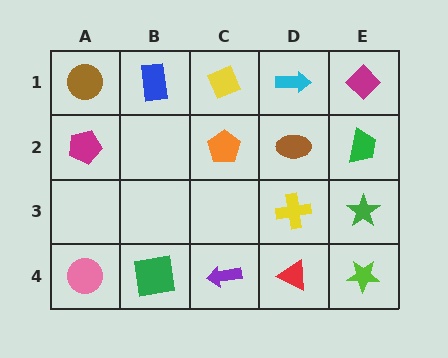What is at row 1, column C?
A yellow diamond.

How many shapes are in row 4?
5 shapes.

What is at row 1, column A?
A brown circle.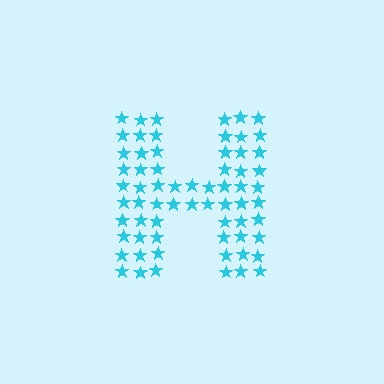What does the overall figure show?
The overall figure shows the letter H.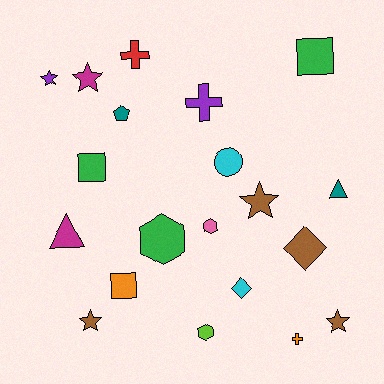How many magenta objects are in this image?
There are 2 magenta objects.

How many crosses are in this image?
There are 3 crosses.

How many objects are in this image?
There are 20 objects.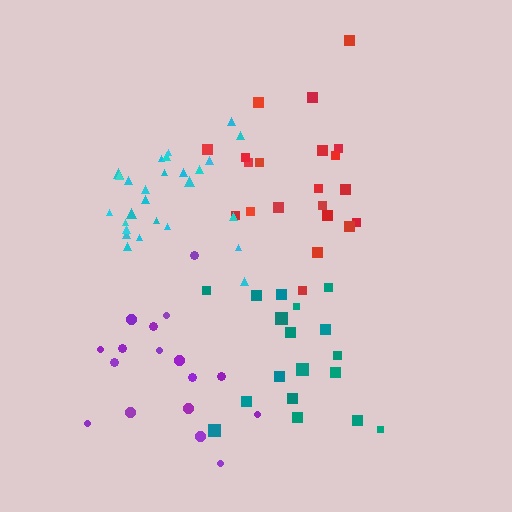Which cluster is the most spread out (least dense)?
Teal.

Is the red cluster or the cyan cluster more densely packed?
Cyan.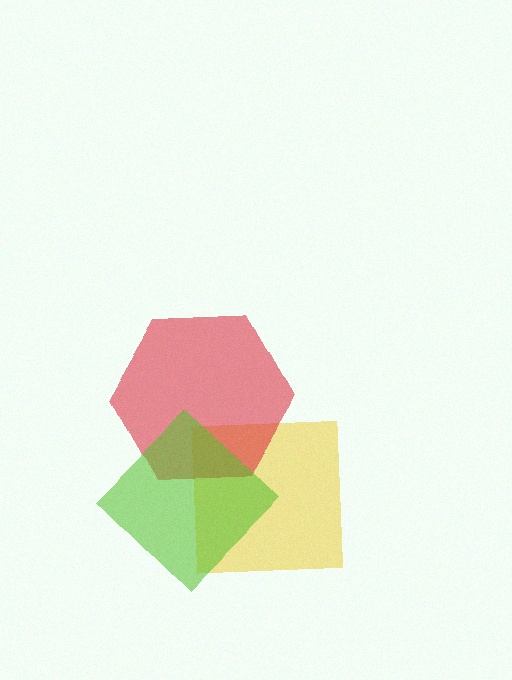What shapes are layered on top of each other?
The layered shapes are: a yellow square, a red hexagon, a lime diamond.